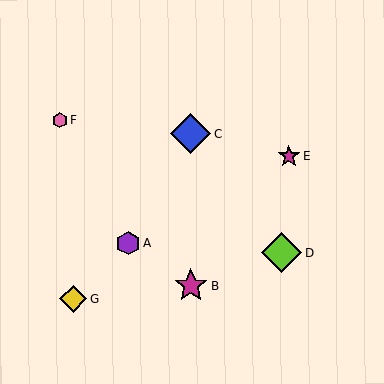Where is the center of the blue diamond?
The center of the blue diamond is at (190, 134).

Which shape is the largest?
The lime diamond (labeled D) is the largest.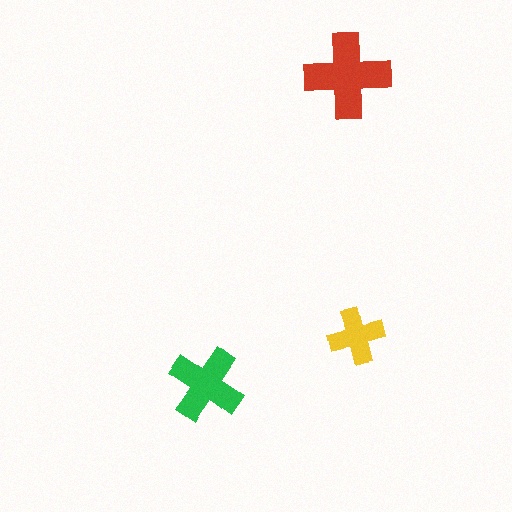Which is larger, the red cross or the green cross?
The red one.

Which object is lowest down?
The green cross is bottommost.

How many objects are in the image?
There are 3 objects in the image.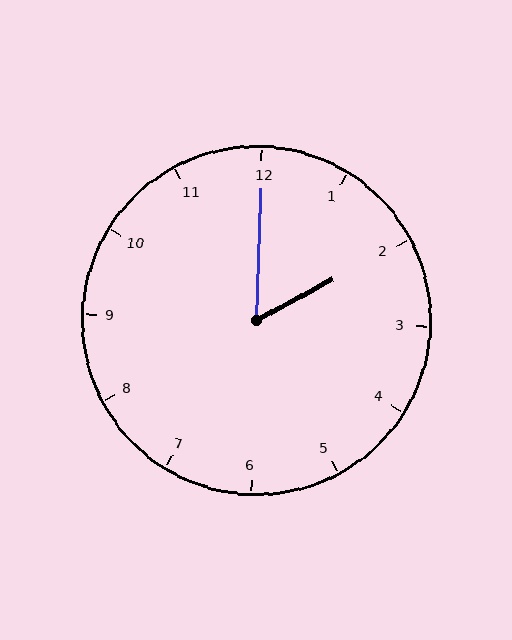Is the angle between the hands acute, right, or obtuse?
It is acute.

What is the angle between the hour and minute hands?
Approximately 60 degrees.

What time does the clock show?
2:00.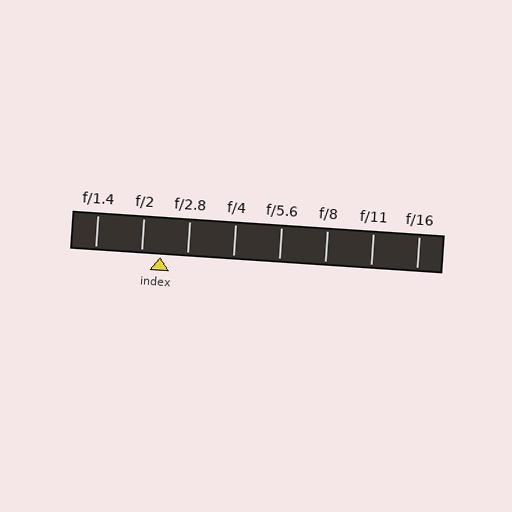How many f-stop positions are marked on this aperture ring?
There are 8 f-stop positions marked.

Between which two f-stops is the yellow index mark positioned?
The index mark is between f/2 and f/2.8.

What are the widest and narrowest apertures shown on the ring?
The widest aperture shown is f/1.4 and the narrowest is f/16.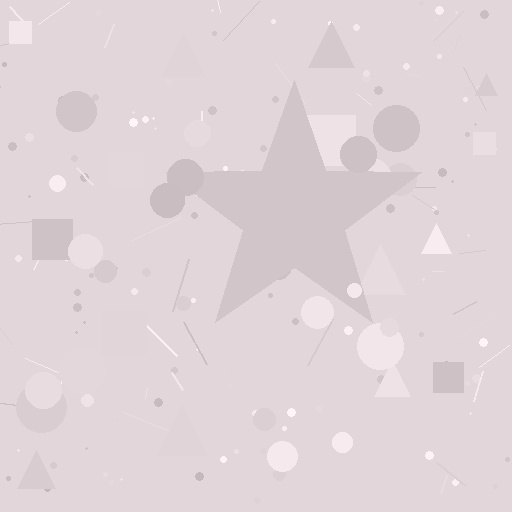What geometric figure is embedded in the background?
A star is embedded in the background.